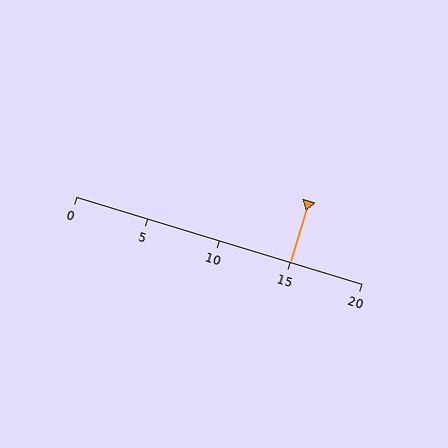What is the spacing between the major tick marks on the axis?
The major ticks are spaced 5 apart.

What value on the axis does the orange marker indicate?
The marker indicates approximately 15.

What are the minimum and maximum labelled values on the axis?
The axis runs from 0 to 20.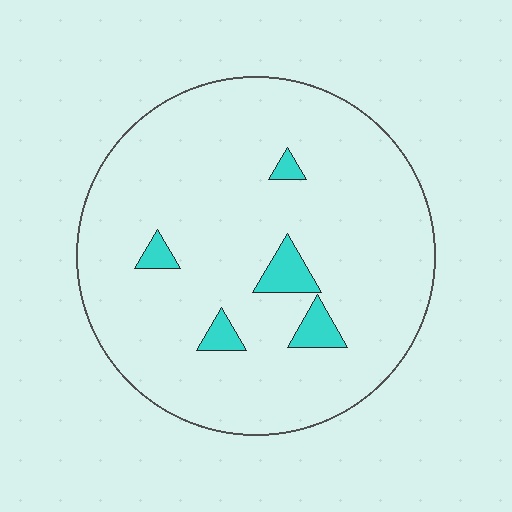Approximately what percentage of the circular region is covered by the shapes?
Approximately 5%.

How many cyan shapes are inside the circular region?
5.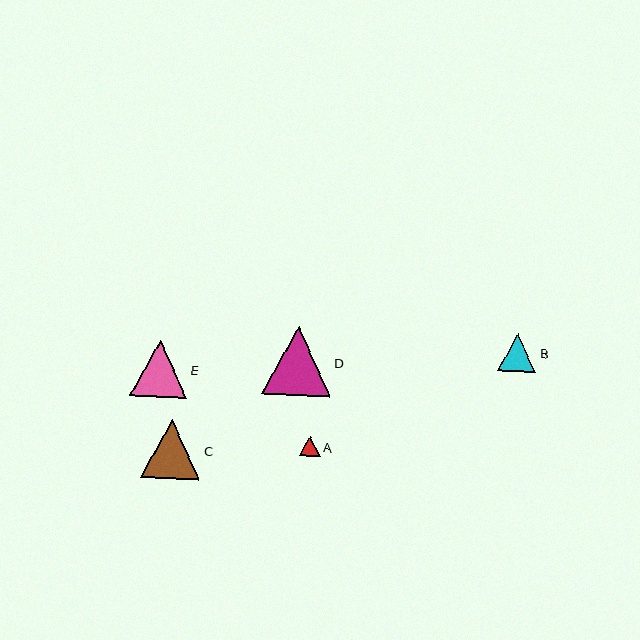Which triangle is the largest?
Triangle D is the largest with a size of approximately 69 pixels.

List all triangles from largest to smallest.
From largest to smallest: D, C, E, B, A.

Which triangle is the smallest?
Triangle A is the smallest with a size of approximately 21 pixels.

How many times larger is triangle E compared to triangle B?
Triangle E is approximately 1.5 times the size of triangle B.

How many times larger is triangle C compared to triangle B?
Triangle C is approximately 1.5 times the size of triangle B.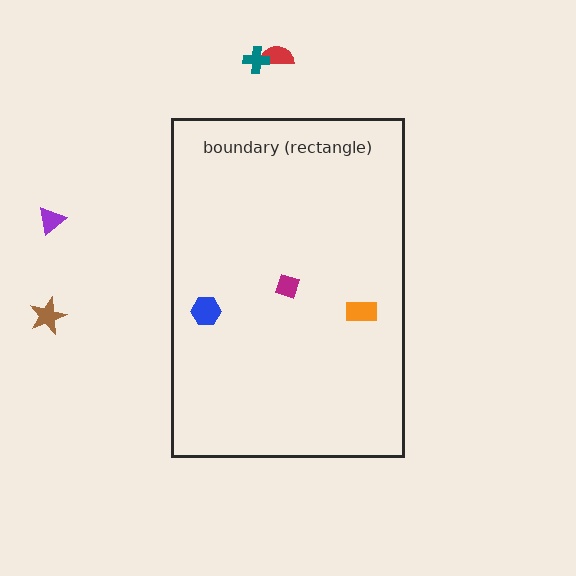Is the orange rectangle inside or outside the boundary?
Inside.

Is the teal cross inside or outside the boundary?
Outside.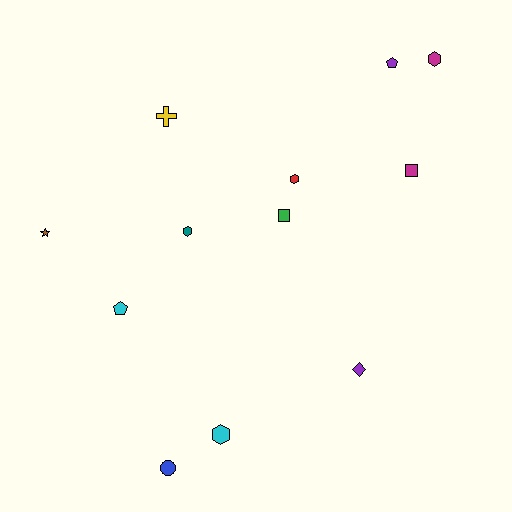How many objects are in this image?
There are 12 objects.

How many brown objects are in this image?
There is 1 brown object.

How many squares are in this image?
There are 2 squares.